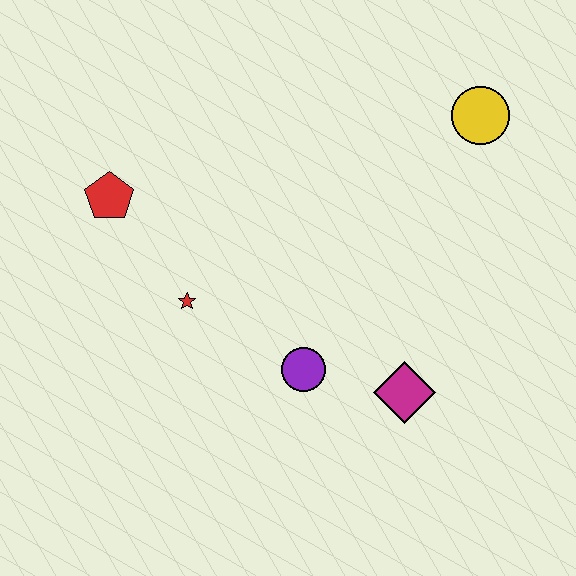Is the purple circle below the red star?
Yes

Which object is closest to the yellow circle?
The magenta diamond is closest to the yellow circle.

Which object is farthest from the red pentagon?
The yellow circle is farthest from the red pentagon.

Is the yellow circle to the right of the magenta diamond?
Yes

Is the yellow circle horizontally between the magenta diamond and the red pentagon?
No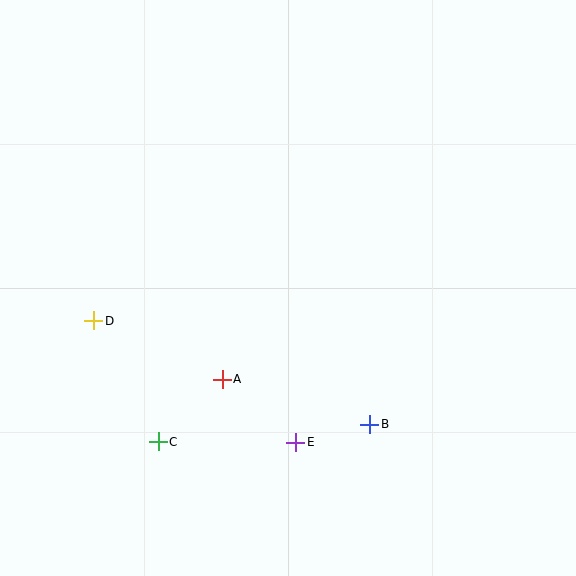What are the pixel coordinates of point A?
Point A is at (222, 379).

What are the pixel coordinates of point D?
Point D is at (94, 321).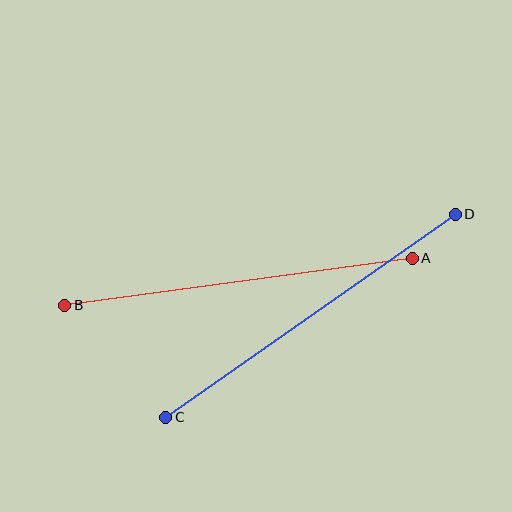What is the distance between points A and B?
The distance is approximately 351 pixels.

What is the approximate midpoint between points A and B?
The midpoint is at approximately (238, 282) pixels.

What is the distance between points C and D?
The distance is approximately 354 pixels.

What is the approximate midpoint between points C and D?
The midpoint is at approximately (310, 316) pixels.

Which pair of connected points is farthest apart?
Points C and D are farthest apart.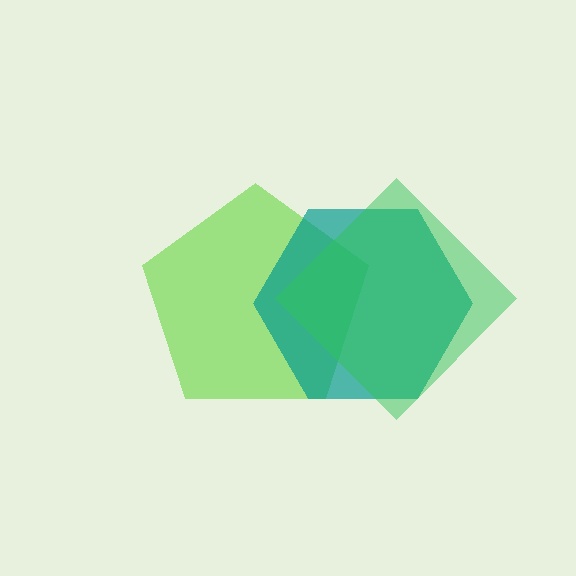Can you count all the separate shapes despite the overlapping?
Yes, there are 3 separate shapes.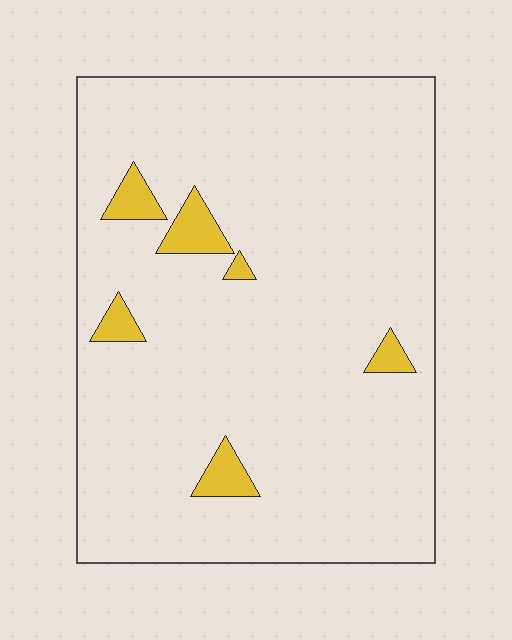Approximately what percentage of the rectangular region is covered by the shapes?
Approximately 5%.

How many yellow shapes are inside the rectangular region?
6.